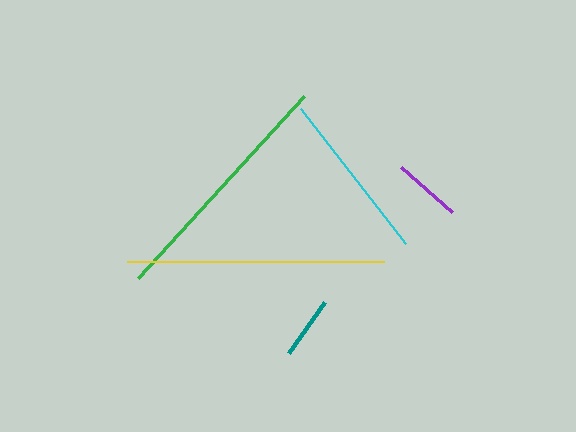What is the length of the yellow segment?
The yellow segment is approximately 257 pixels long.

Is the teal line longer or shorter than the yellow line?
The yellow line is longer than the teal line.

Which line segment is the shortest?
The teal line is the shortest at approximately 62 pixels.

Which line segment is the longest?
The yellow line is the longest at approximately 257 pixels.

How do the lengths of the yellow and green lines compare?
The yellow and green lines are approximately the same length.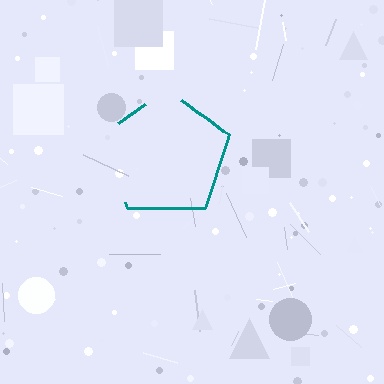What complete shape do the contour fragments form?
The contour fragments form a pentagon.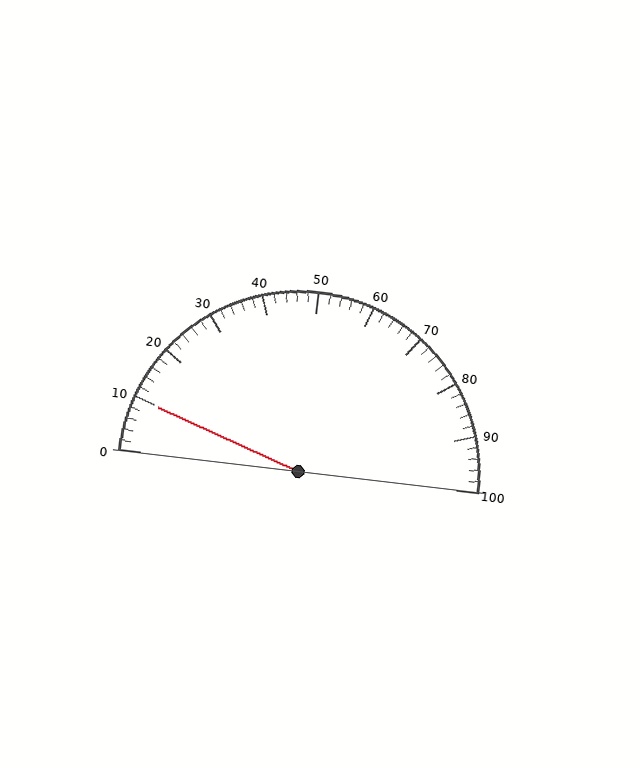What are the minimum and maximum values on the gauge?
The gauge ranges from 0 to 100.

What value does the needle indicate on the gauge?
The needle indicates approximately 10.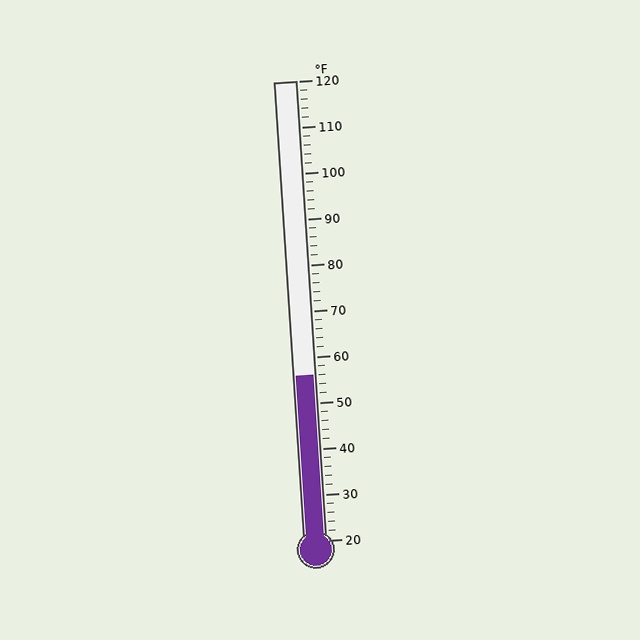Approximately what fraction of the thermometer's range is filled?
The thermometer is filled to approximately 35% of its range.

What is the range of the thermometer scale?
The thermometer scale ranges from 20°F to 120°F.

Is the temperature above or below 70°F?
The temperature is below 70°F.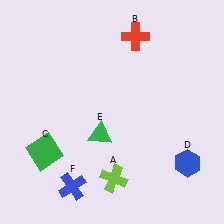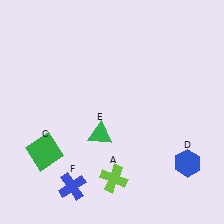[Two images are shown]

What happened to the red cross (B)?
The red cross (B) was removed in Image 2. It was in the top-right area of Image 1.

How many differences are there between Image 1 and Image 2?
There is 1 difference between the two images.